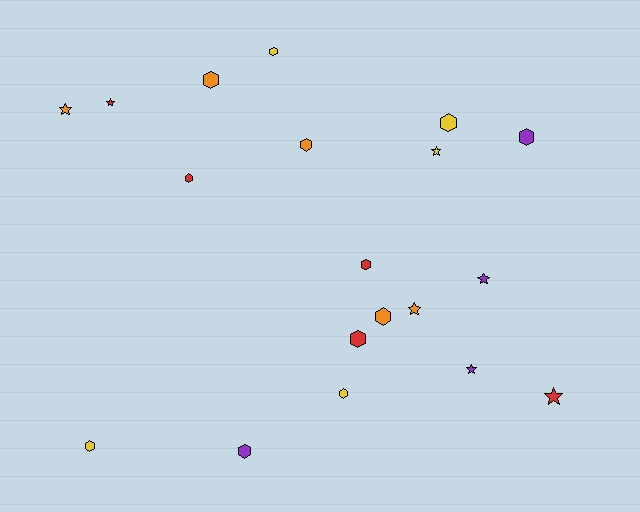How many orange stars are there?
There are 2 orange stars.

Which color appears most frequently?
Yellow, with 5 objects.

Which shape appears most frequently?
Hexagon, with 12 objects.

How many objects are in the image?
There are 19 objects.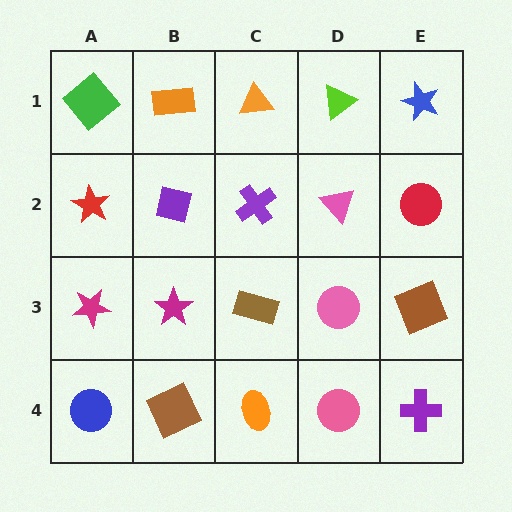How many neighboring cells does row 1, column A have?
2.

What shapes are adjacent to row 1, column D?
A pink triangle (row 2, column D), an orange triangle (row 1, column C), a blue star (row 1, column E).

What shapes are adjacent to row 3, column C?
A purple cross (row 2, column C), an orange ellipse (row 4, column C), a magenta star (row 3, column B), a pink circle (row 3, column D).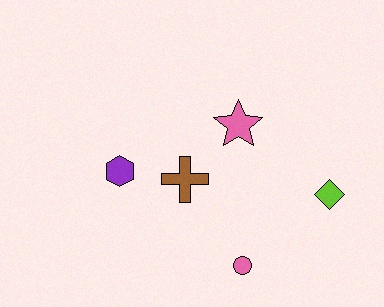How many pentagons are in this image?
There are no pentagons.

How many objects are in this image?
There are 5 objects.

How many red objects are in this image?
There are no red objects.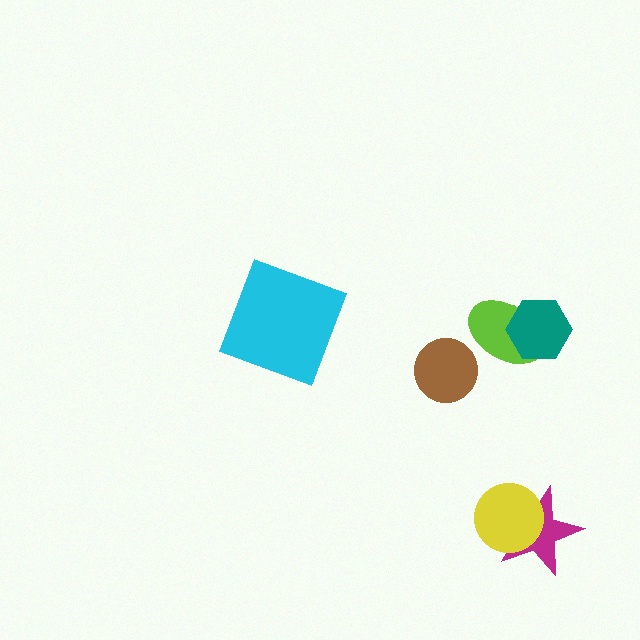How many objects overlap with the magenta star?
1 object overlaps with the magenta star.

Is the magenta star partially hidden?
Yes, it is partially covered by another shape.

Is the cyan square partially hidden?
No, no other shape covers it.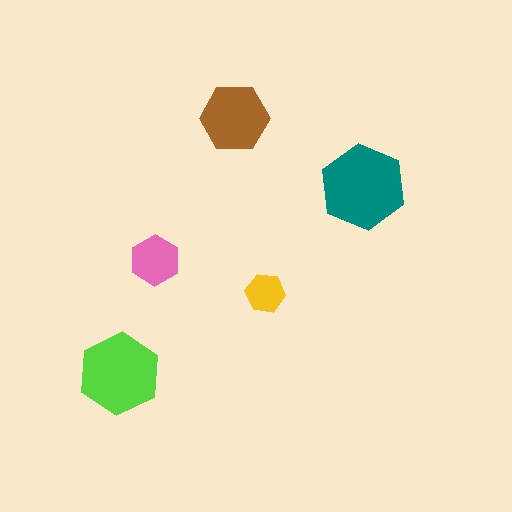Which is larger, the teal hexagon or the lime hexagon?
The teal one.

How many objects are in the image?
There are 5 objects in the image.